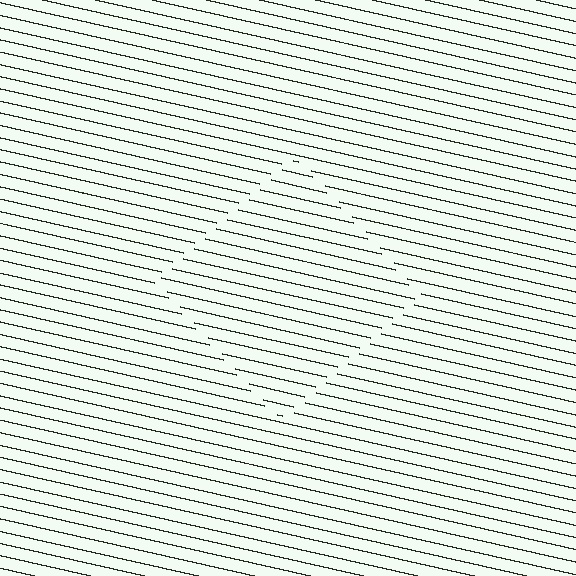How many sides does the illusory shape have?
4 sides — the line-ends trace a square.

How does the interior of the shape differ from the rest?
The interior of the shape contains the same grating, shifted by half a period — the contour is defined by the phase discontinuity where line-ends from the inner and outer gratings abut.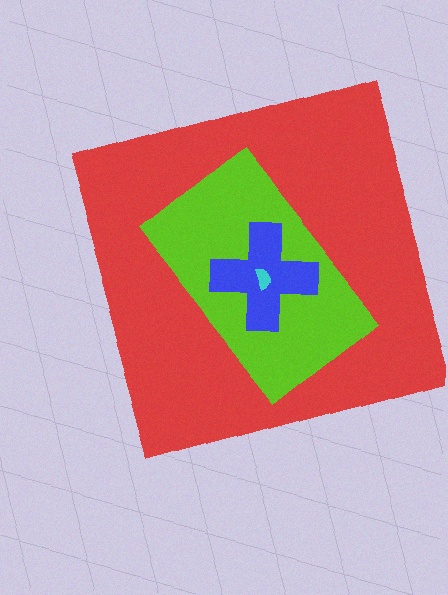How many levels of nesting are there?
4.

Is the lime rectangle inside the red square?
Yes.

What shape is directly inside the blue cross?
The cyan semicircle.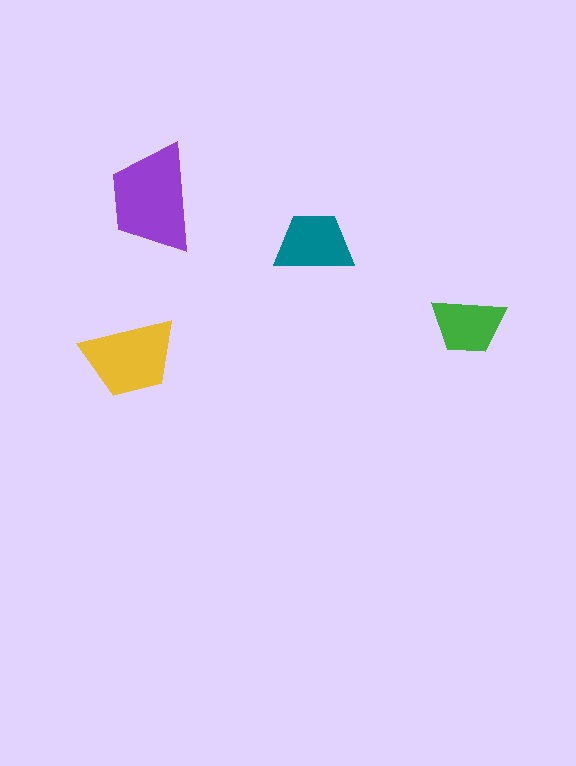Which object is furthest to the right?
The green trapezoid is rightmost.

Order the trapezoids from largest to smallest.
the purple one, the yellow one, the teal one, the green one.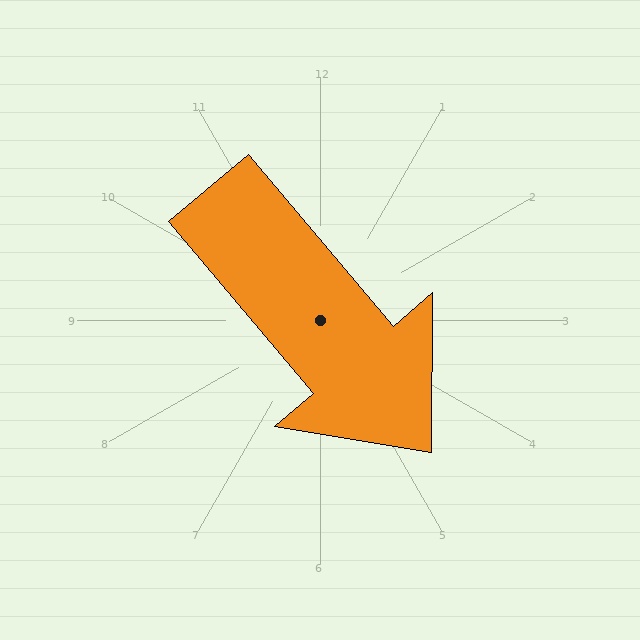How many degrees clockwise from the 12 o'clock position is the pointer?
Approximately 140 degrees.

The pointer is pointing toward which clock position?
Roughly 5 o'clock.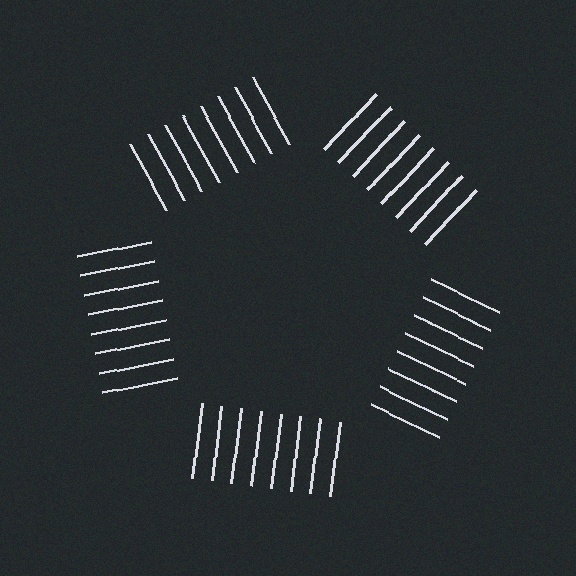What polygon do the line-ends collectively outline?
An illusory pentagon — the line segments terminate on its edges but no continuous stroke is drawn.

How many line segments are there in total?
40 — 8 along each of the 5 edges.